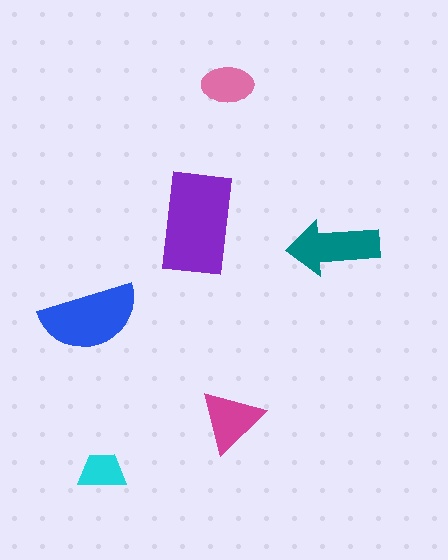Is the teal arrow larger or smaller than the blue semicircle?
Smaller.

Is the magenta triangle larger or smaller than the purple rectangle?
Smaller.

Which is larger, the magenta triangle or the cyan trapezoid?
The magenta triangle.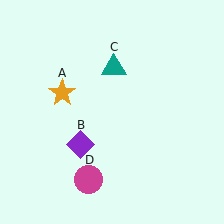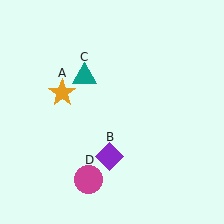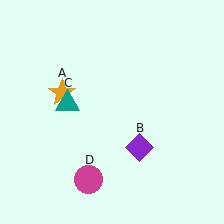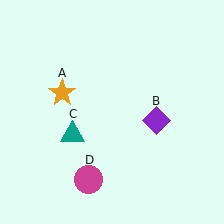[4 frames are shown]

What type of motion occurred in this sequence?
The purple diamond (object B), teal triangle (object C) rotated counterclockwise around the center of the scene.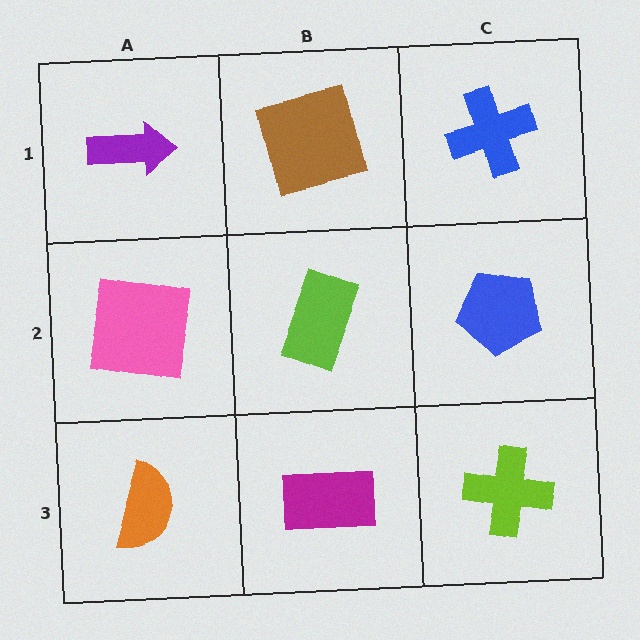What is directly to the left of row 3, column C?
A magenta rectangle.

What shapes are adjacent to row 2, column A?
A purple arrow (row 1, column A), an orange semicircle (row 3, column A), a lime rectangle (row 2, column B).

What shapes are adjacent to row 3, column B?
A lime rectangle (row 2, column B), an orange semicircle (row 3, column A), a lime cross (row 3, column C).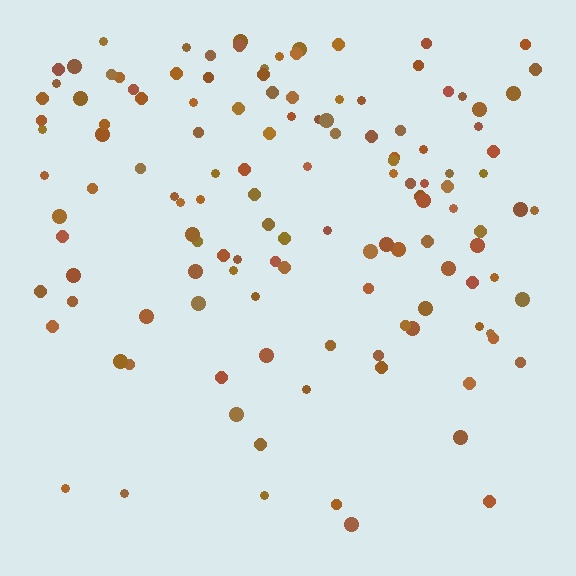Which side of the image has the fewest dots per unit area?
The bottom.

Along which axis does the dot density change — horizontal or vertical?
Vertical.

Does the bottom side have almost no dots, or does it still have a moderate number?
Still a moderate number, just noticeably fewer than the top.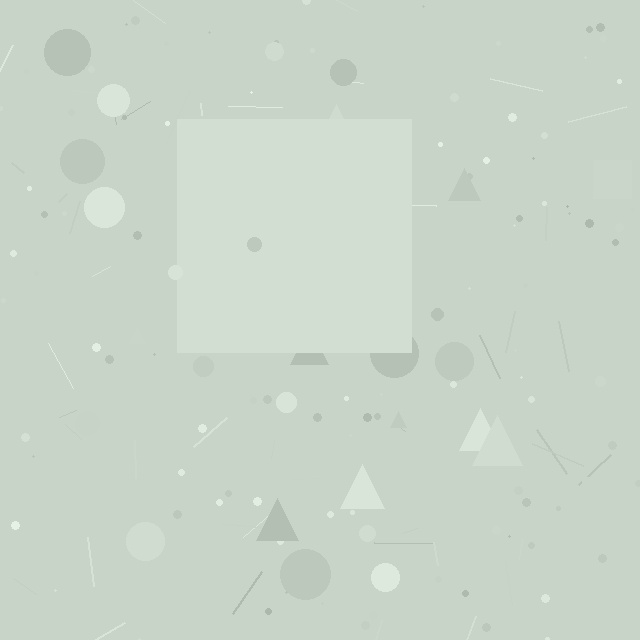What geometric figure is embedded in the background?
A square is embedded in the background.